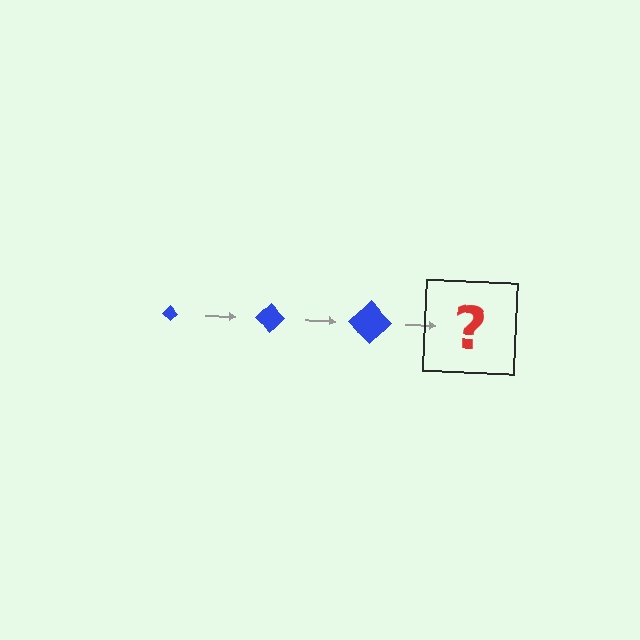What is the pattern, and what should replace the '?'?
The pattern is that the diamond gets progressively larger each step. The '?' should be a blue diamond, larger than the previous one.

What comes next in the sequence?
The next element should be a blue diamond, larger than the previous one.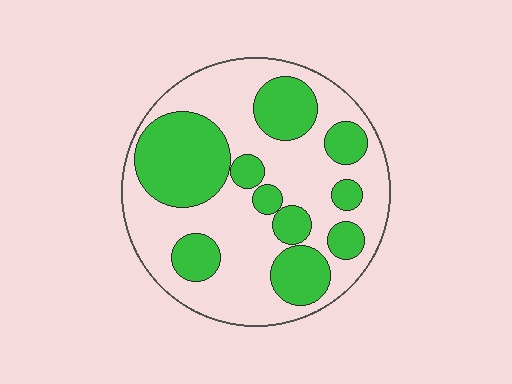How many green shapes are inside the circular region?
10.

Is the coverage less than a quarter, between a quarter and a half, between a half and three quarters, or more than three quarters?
Between a quarter and a half.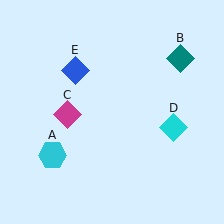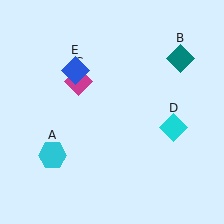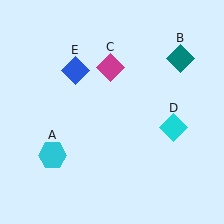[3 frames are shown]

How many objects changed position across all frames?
1 object changed position: magenta diamond (object C).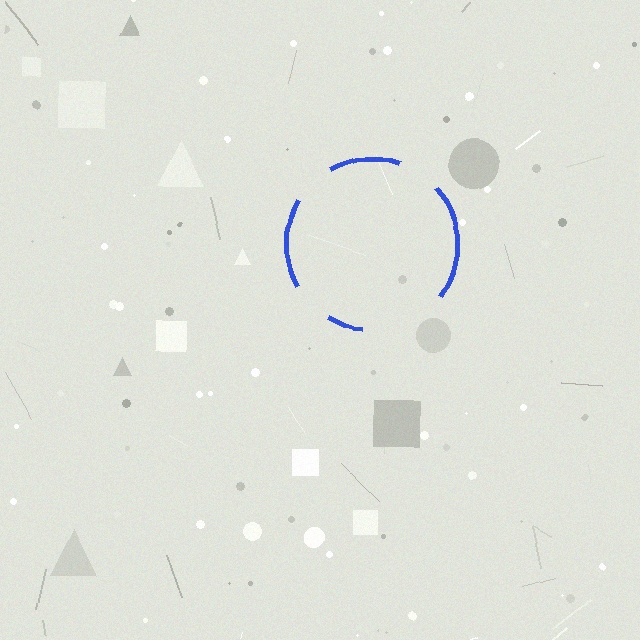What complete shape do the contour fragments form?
The contour fragments form a circle.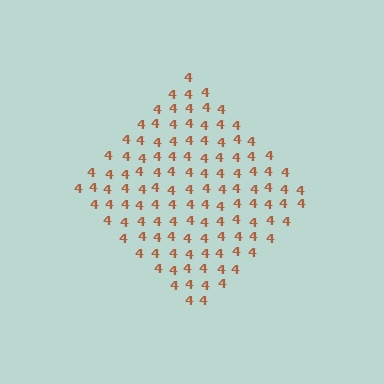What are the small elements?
The small elements are digit 4's.